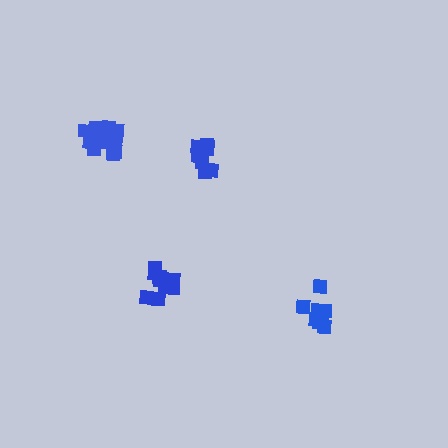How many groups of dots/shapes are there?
There are 4 groups.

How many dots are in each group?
Group 1: 15 dots, Group 2: 10 dots, Group 3: 9 dots, Group 4: 12 dots (46 total).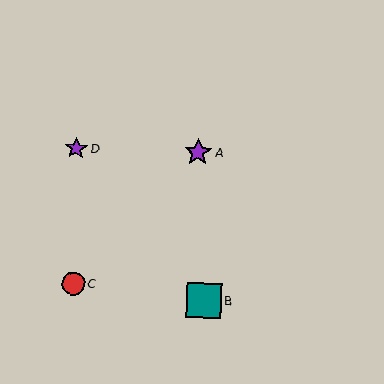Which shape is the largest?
The teal square (labeled B) is the largest.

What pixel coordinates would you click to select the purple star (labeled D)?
Click at (76, 148) to select the purple star D.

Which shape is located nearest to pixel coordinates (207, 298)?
The teal square (labeled B) at (204, 300) is nearest to that location.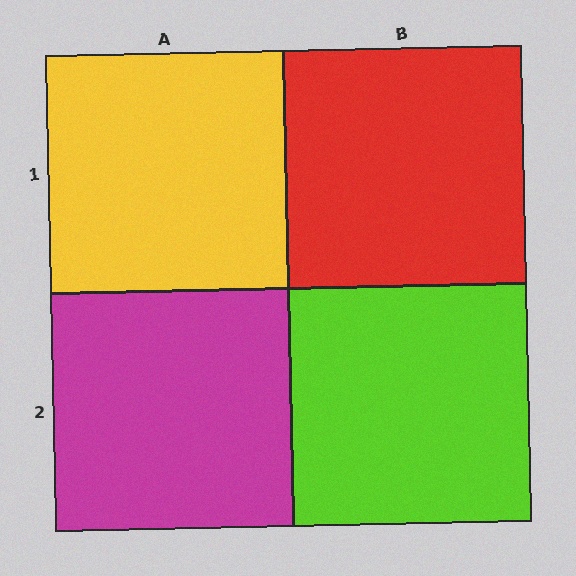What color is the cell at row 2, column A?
Magenta.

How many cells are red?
1 cell is red.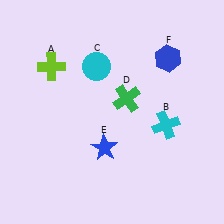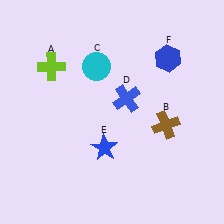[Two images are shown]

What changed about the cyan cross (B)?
In Image 1, B is cyan. In Image 2, it changed to brown.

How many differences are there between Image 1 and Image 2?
There are 2 differences between the two images.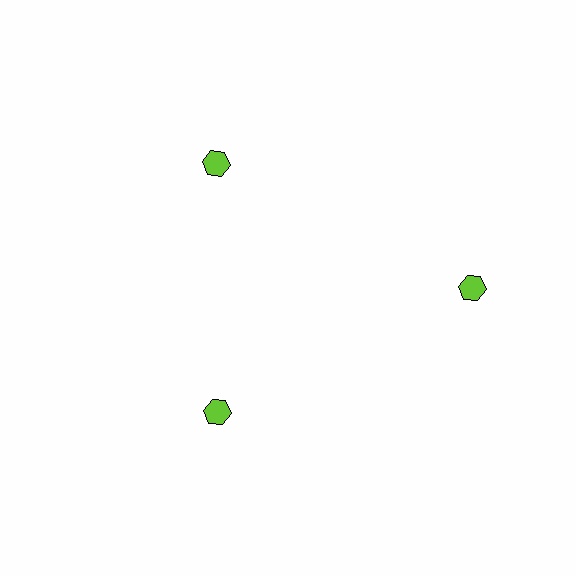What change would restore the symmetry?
The symmetry would be restored by moving it inward, back onto the ring so that all 3 hexagons sit at equal angles and equal distance from the center.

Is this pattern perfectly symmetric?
No. The 3 lime hexagons are arranged in a ring, but one element near the 3 o'clock position is pushed outward from the center, breaking the 3-fold rotational symmetry.